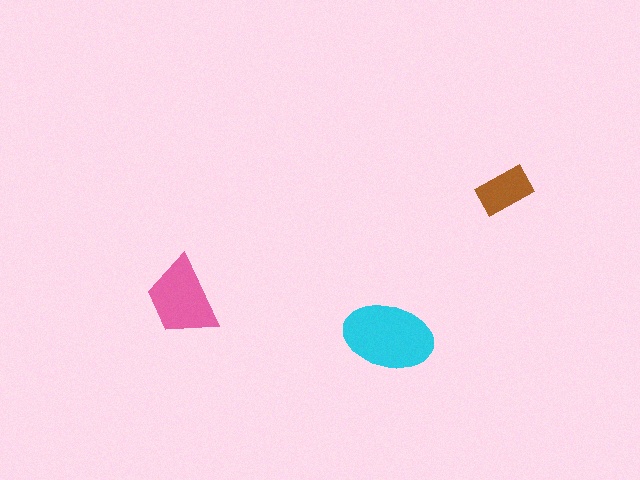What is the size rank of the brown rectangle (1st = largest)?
3rd.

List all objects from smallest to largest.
The brown rectangle, the pink trapezoid, the cyan ellipse.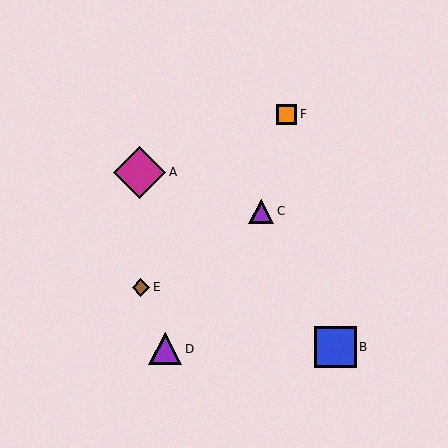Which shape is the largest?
The magenta diamond (labeled A) is the largest.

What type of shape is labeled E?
Shape E is a brown diamond.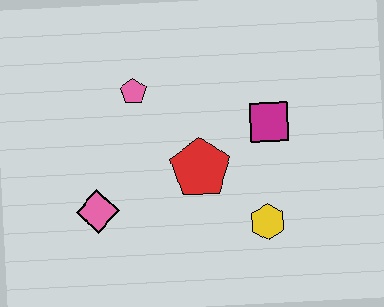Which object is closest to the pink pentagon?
The red pentagon is closest to the pink pentagon.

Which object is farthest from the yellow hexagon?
The pink pentagon is farthest from the yellow hexagon.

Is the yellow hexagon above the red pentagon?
No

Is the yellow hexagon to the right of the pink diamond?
Yes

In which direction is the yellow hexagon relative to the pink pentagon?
The yellow hexagon is below the pink pentagon.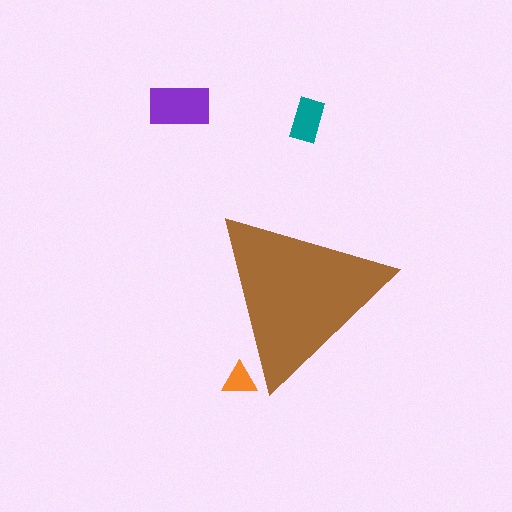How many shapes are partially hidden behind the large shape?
1 shape is partially hidden.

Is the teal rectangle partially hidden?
No, the teal rectangle is fully visible.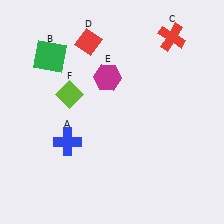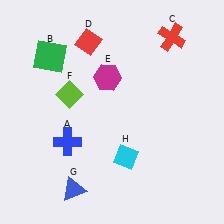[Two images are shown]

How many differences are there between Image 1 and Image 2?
There are 2 differences between the two images.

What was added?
A blue triangle (G), a cyan diamond (H) were added in Image 2.